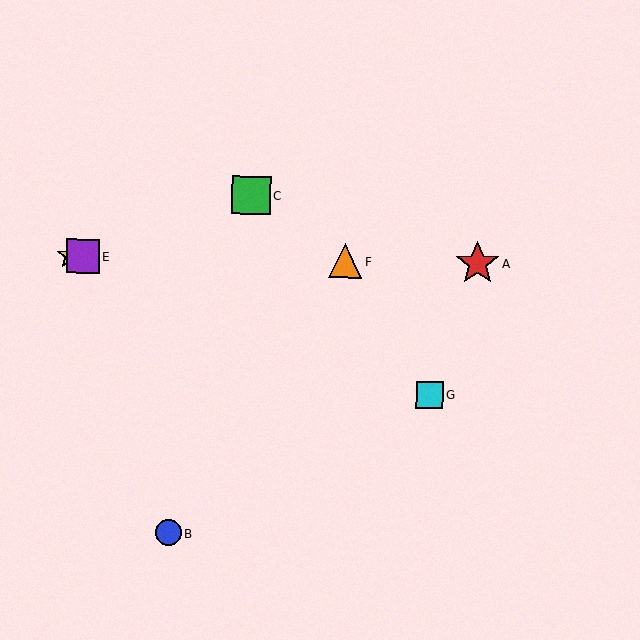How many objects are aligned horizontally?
4 objects (A, D, E, F) are aligned horizontally.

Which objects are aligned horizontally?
Objects A, D, E, F are aligned horizontally.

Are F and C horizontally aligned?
No, F is at y≈261 and C is at y≈195.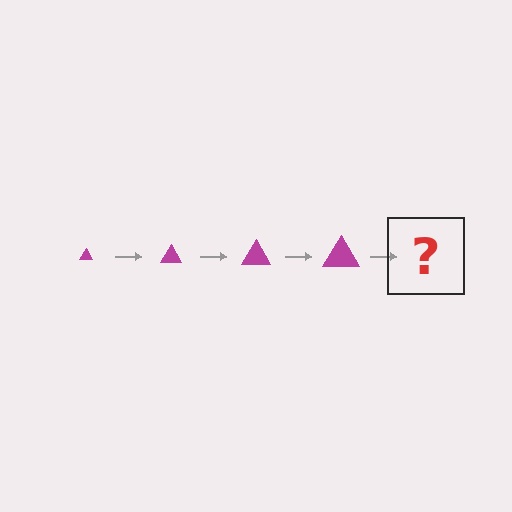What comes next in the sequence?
The next element should be a magenta triangle, larger than the previous one.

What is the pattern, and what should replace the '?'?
The pattern is that the triangle gets progressively larger each step. The '?' should be a magenta triangle, larger than the previous one.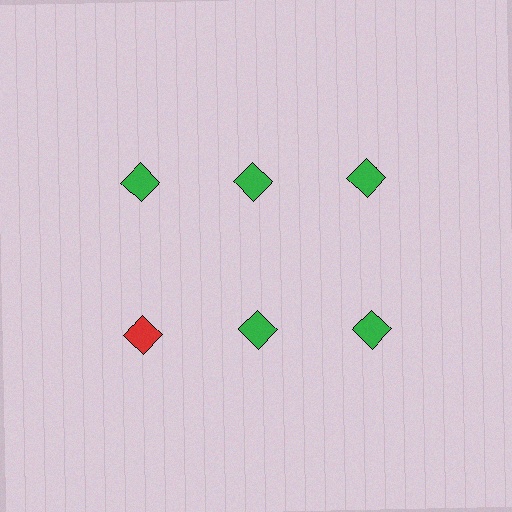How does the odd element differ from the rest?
It has a different color: red instead of green.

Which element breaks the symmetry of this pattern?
The red diamond in the second row, leftmost column breaks the symmetry. All other shapes are green diamonds.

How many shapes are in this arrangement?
There are 6 shapes arranged in a grid pattern.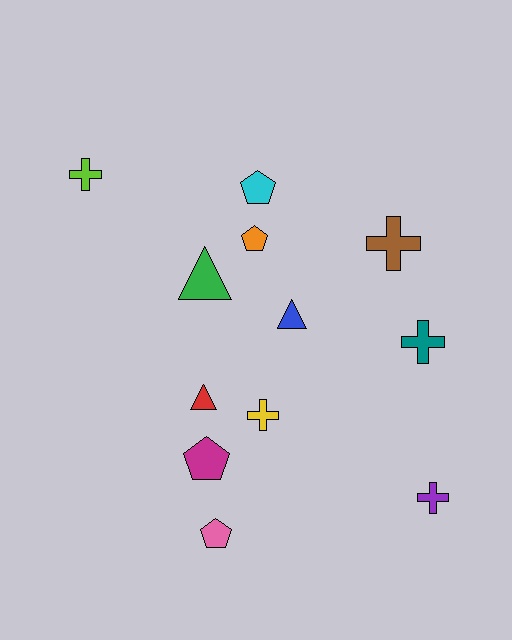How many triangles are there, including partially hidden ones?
There are 3 triangles.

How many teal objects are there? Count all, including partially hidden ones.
There is 1 teal object.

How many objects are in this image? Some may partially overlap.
There are 12 objects.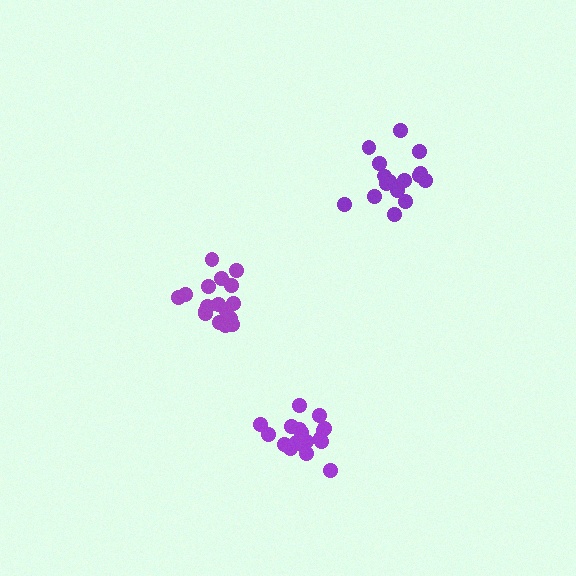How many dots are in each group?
Group 1: 17 dots, Group 2: 18 dots, Group 3: 17 dots (52 total).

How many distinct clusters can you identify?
There are 3 distinct clusters.